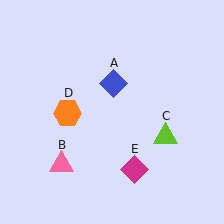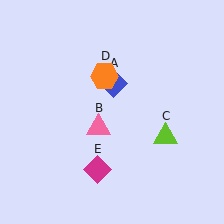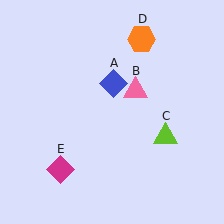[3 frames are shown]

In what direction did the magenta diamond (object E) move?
The magenta diamond (object E) moved left.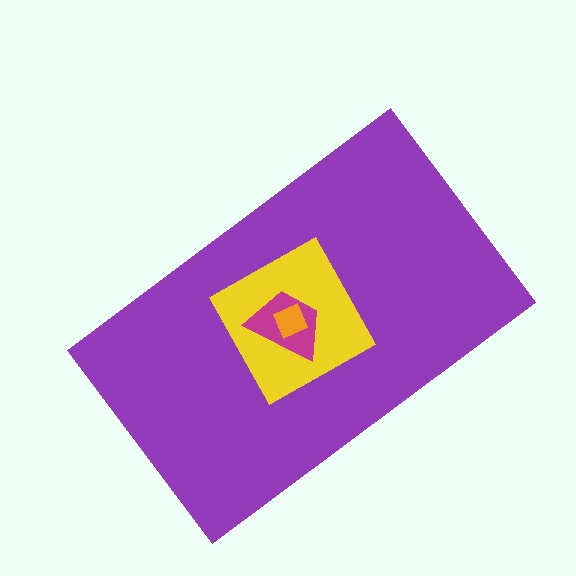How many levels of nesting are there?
4.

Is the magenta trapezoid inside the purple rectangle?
Yes.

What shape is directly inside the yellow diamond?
The magenta trapezoid.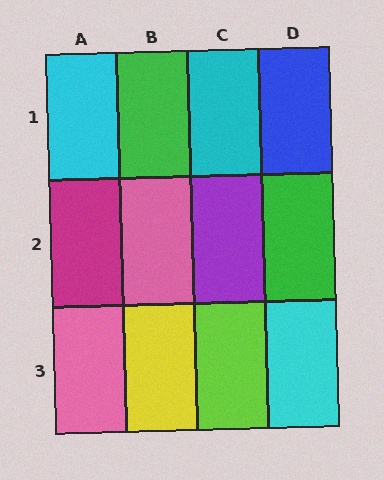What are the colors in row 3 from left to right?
Pink, yellow, lime, cyan.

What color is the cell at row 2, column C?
Purple.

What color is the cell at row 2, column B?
Pink.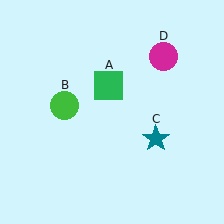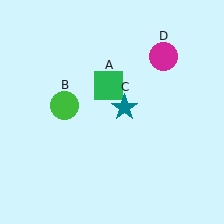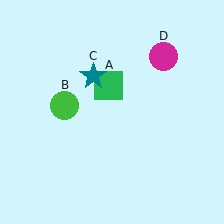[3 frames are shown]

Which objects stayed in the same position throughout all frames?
Green square (object A) and green circle (object B) and magenta circle (object D) remained stationary.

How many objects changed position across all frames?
1 object changed position: teal star (object C).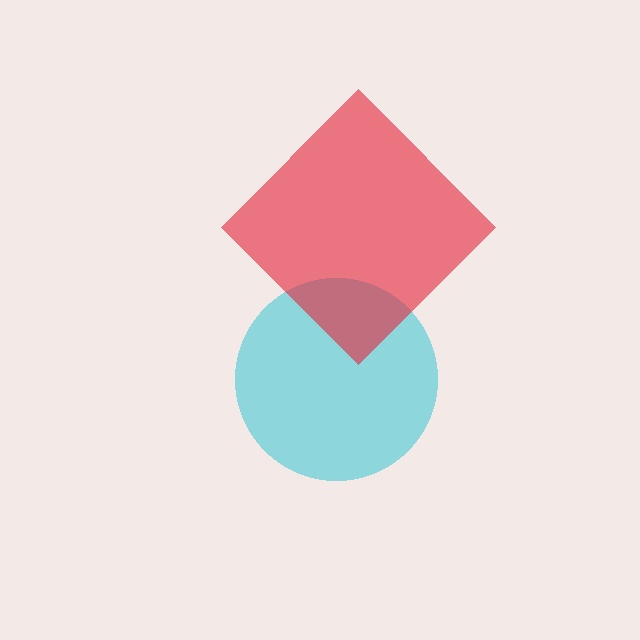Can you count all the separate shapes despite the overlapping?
Yes, there are 2 separate shapes.